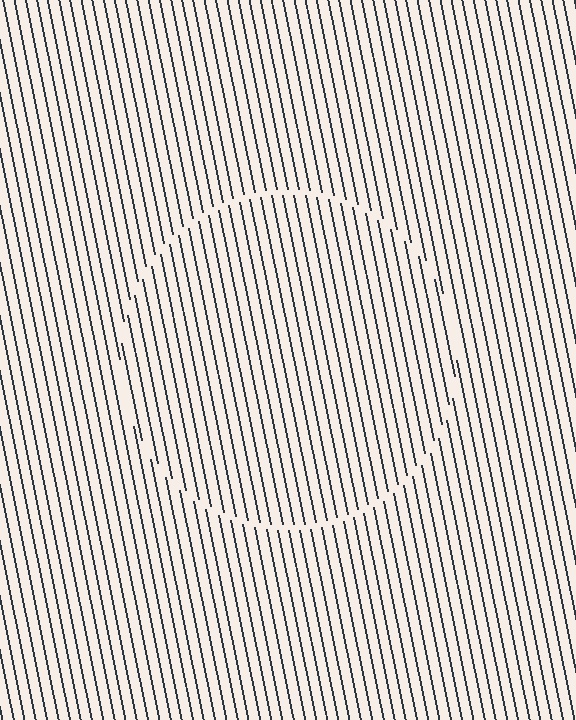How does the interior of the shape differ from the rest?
The interior of the shape contains the same grating, shifted by half a period — the contour is defined by the phase discontinuity where line-ends from the inner and outer gratings abut.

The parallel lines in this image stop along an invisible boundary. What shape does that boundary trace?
An illusory circle. The interior of the shape contains the same grating, shifted by half a period — the contour is defined by the phase discontinuity where line-ends from the inner and outer gratings abut.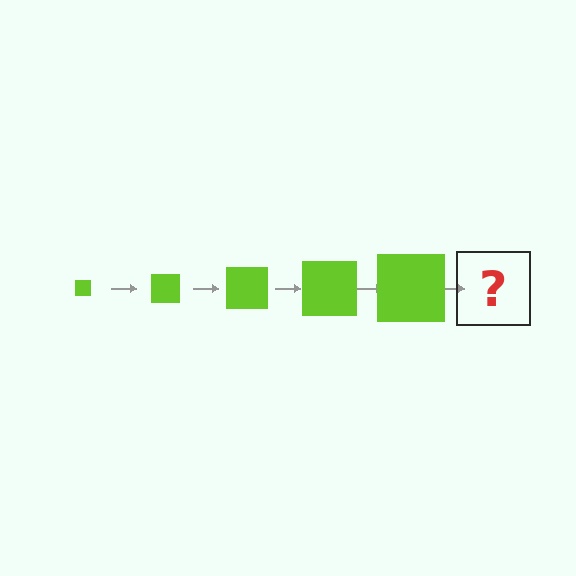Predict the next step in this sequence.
The next step is a lime square, larger than the previous one.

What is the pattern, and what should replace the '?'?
The pattern is that the square gets progressively larger each step. The '?' should be a lime square, larger than the previous one.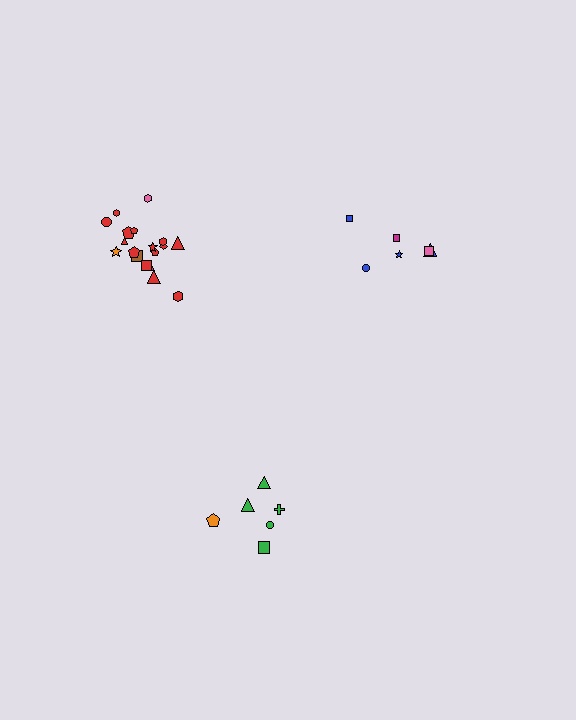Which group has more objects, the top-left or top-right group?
The top-left group.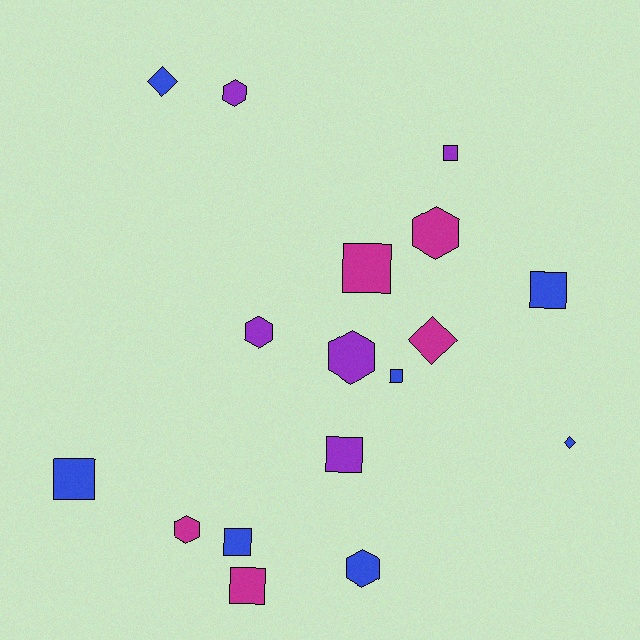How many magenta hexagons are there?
There are 2 magenta hexagons.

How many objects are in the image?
There are 17 objects.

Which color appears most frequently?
Blue, with 7 objects.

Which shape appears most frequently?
Square, with 8 objects.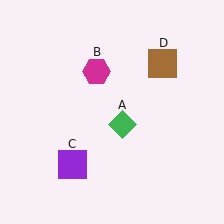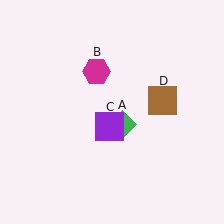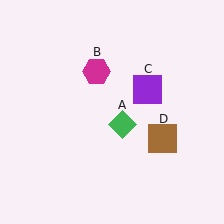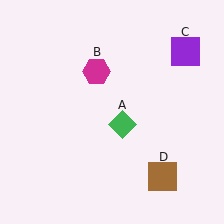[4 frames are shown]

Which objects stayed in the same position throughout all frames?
Green diamond (object A) and magenta hexagon (object B) remained stationary.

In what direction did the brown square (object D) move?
The brown square (object D) moved down.